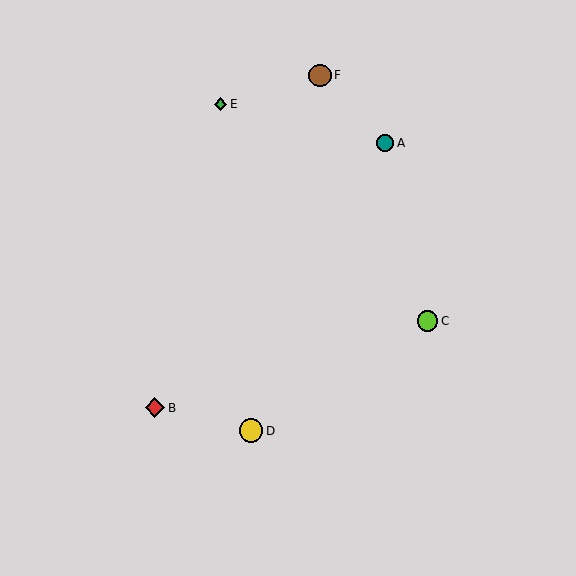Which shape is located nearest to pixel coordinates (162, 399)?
The red diamond (labeled B) at (155, 408) is nearest to that location.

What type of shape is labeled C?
Shape C is a lime circle.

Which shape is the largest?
The yellow circle (labeled D) is the largest.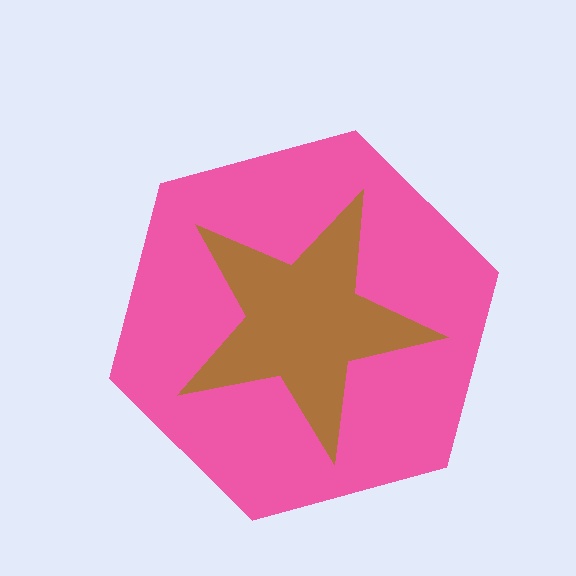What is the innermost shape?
The brown star.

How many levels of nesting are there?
2.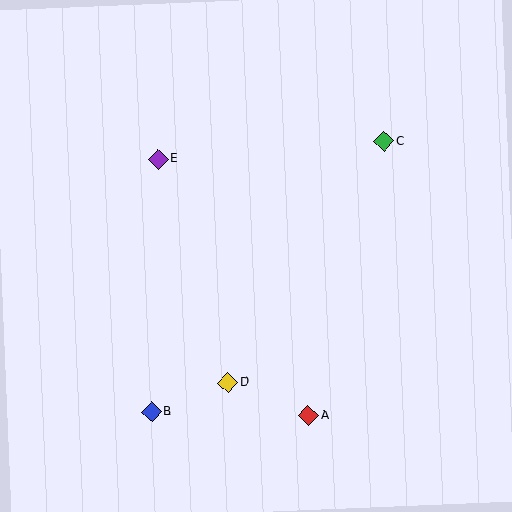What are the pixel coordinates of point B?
Point B is at (152, 412).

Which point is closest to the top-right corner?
Point C is closest to the top-right corner.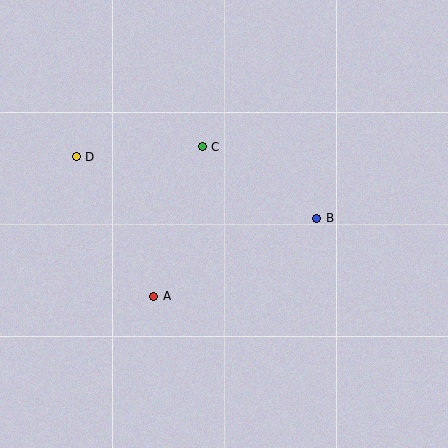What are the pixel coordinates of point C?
Point C is at (202, 147).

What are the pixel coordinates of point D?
Point D is at (76, 157).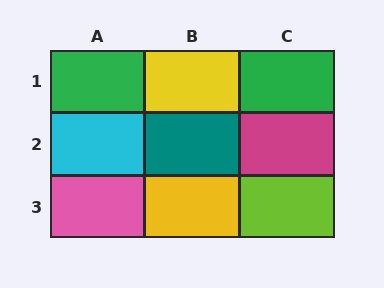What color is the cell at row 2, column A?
Cyan.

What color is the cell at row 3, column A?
Pink.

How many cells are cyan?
1 cell is cyan.